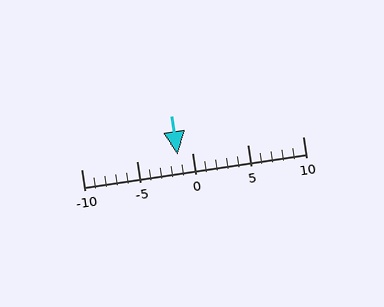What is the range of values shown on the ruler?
The ruler shows values from -10 to 10.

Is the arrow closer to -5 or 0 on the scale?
The arrow is closer to 0.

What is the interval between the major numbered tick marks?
The major tick marks are spaced 5 units apart.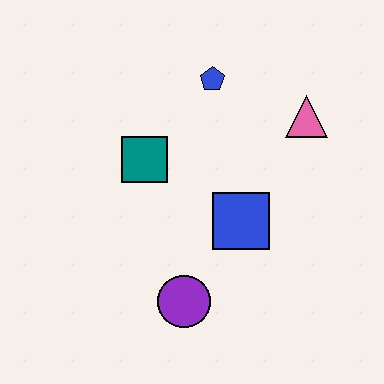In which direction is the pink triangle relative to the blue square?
The pink triangle is above the blue square.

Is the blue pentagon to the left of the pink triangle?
Yes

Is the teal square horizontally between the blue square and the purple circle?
No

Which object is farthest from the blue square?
The blue pentagon is farthest from the blue square.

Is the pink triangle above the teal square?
Yes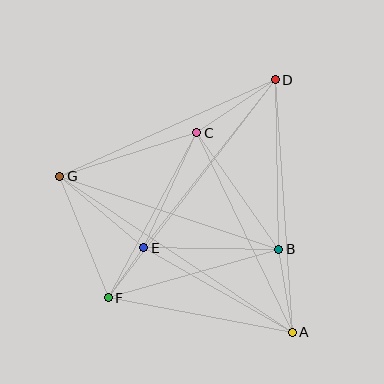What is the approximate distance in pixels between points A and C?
The distance between A and C is approximately 221 pixels.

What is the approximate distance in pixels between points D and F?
The distance between D and F is approximately 275 pixels.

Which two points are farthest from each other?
Points A and G are farthest from each other.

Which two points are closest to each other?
Points E and F are closest to each other.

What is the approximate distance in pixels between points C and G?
The distance between C and G is approximately 144 pixels.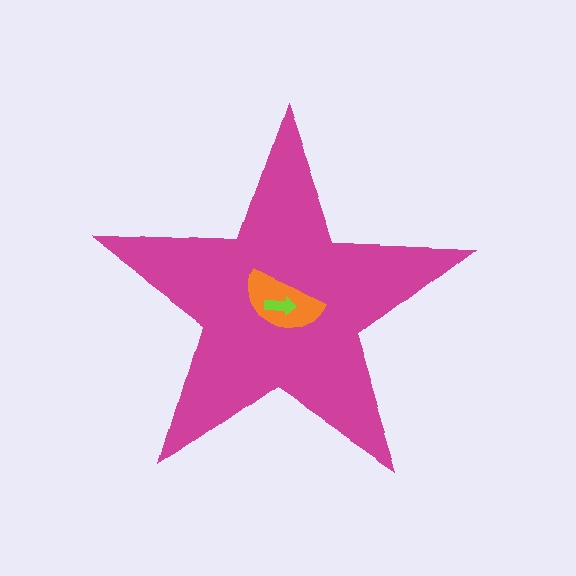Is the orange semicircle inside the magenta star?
Yes.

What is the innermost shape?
The lime arrow.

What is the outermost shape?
The magenta star.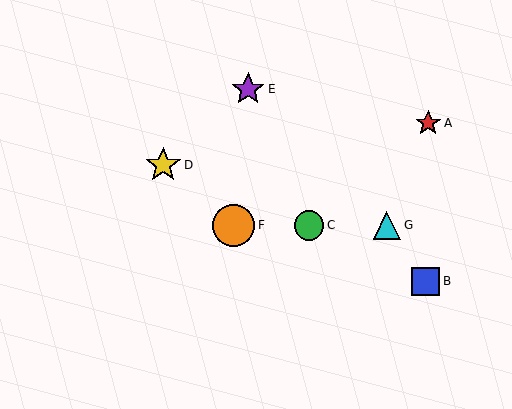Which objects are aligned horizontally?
Objects C, F, G are aligned horizontally.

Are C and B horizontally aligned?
No, C is at y≈225 and B is at y≈281.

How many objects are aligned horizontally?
3 objects (C, F, G) are aligned horizontally.